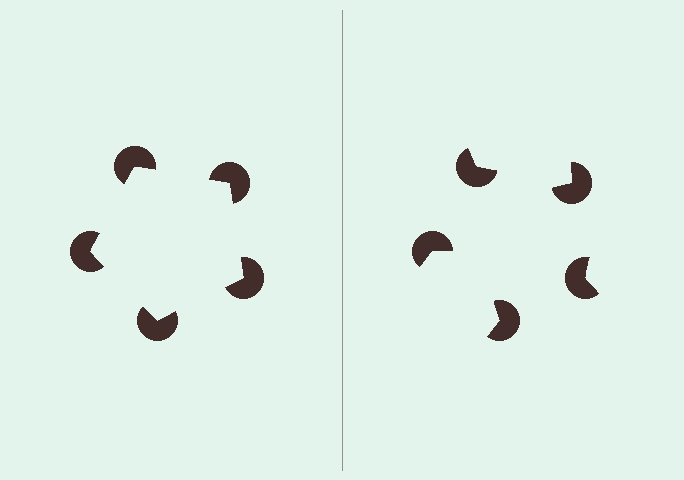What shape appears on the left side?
An illusory pentagon.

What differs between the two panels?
The pac-man discs are positioned identically on both sides; only the wedge orientations differ. On the left they align to a pentagon; on the right they are misaligned.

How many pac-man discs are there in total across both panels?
10 — 5 on each side.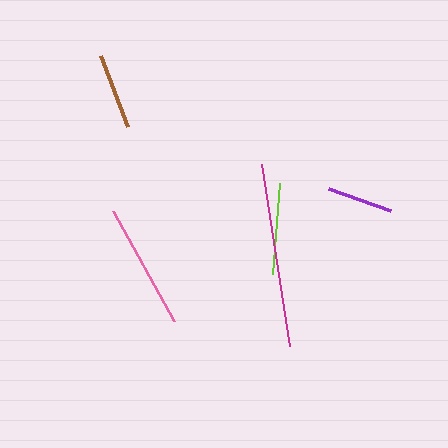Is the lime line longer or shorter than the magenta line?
The magenta line is longer than the lime line.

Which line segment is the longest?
The magenta line is the longest at approximately 184 pixels.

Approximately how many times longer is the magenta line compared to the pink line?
The magenta line is approximately 1.5 times the length of the pink line.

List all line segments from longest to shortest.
From longest to shortest: magenta, pink, lime, brown, purple.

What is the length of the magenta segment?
The magenta segment is approximately 184 pixels long.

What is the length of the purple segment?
The purple segment is approximately 66 pixels long.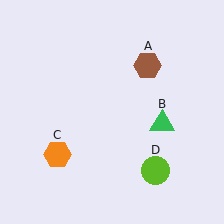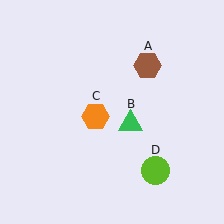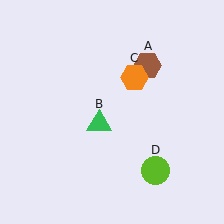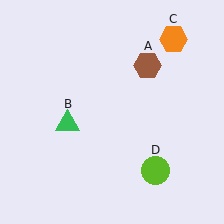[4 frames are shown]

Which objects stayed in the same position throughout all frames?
Brown hexagon (object A) and lime circle (object D) remained stationary.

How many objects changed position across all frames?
2 objects changed position: green triangle (object B), orange hexagon (object C).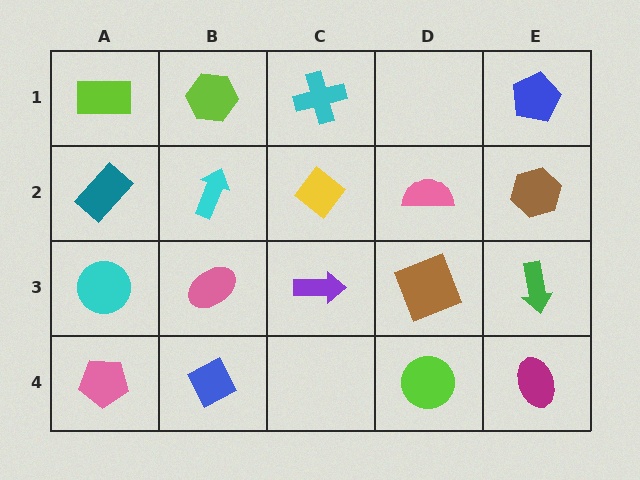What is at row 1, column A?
A lime rectangle.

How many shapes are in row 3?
5 shapes.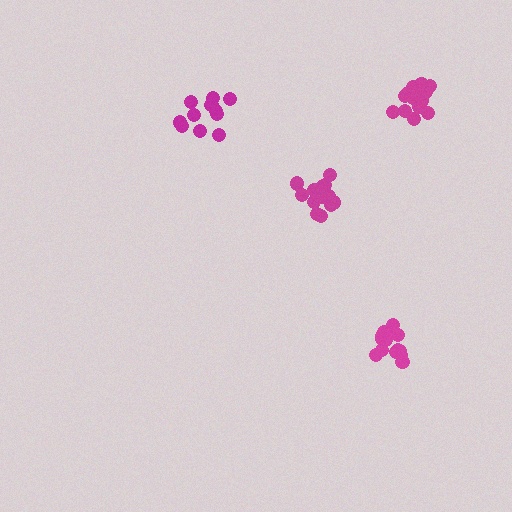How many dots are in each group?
Group 1: 14 dots, Group 2: 11 dots, Group 3: 17 dots, Group 4: 14 dots (56 total).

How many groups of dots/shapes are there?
There are 4 groups.